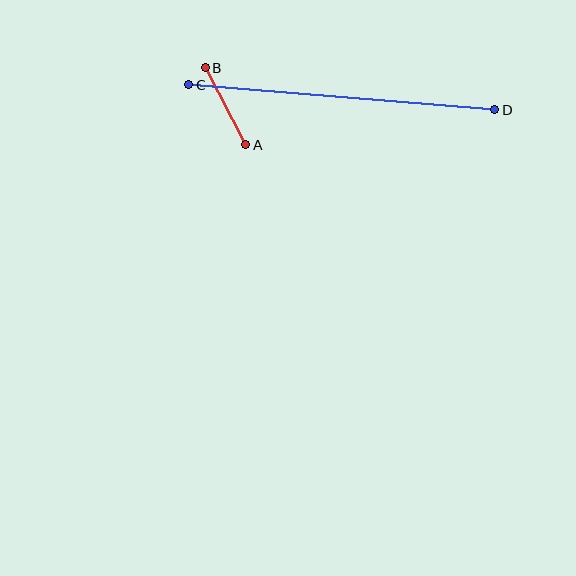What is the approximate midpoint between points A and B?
The midpoint is at approximately (225, 106) pixels.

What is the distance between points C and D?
The distance is approximately 307 pixels.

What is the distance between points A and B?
The distance is approximately 87 pixels.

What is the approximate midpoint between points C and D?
The midpoint is at approximately (342, 97) pixels.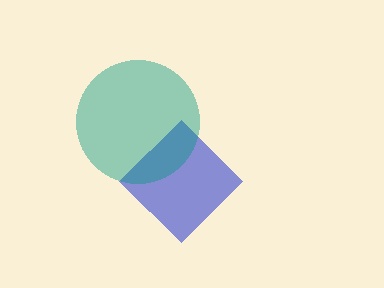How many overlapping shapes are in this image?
There are 2 overlapping shapes in the image.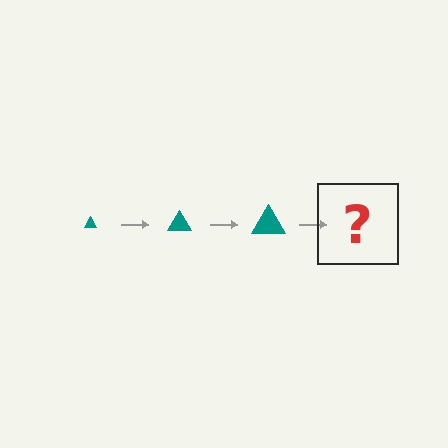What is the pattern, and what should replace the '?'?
The pattern is that the triangle gets progressively larger each step. The '?' should be a teal triangle, larger than the previous one.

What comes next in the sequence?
The next element should be a teal triangle, larger than the previous one.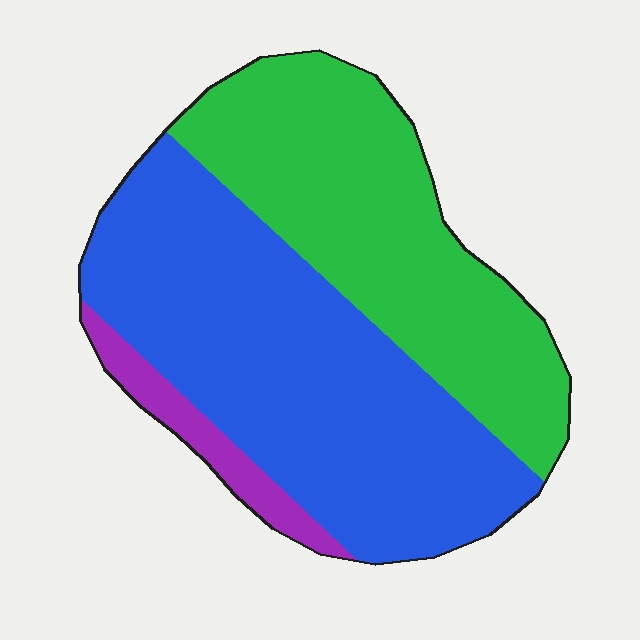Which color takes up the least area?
Purple, at roughly 5%.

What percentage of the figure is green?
Green covers around 40% of the figure.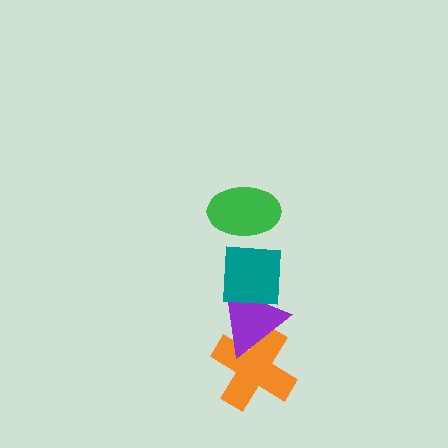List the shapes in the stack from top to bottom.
From top to bottom: the green ellipse, the teal square, the purple triangle, the orange cross.